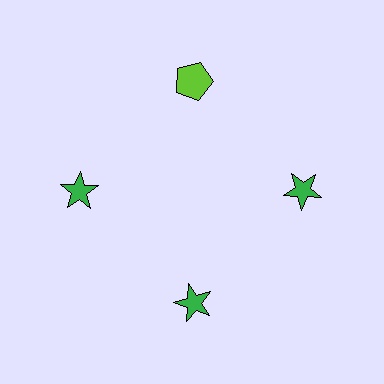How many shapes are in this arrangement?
There are 4 shapes arranged in a ring pattern.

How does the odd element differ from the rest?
It differs in both color (lime instead of green) and shape (pentagon instead of star).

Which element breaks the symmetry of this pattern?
The lime pentagon at roughly the 12 o'clock position breaks the symmetry. All other shapes are green stars.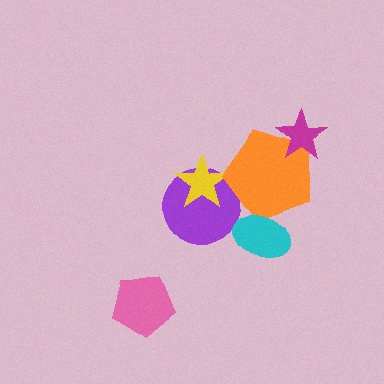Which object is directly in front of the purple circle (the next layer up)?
The yellow star is directly in front of the purple circle.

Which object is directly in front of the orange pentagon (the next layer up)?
The magenta star is directly in front of the orange pentagon.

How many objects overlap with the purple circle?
2 objects overlap with the purple circle.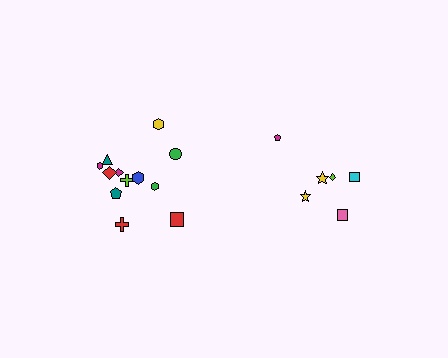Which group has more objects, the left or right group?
The left group.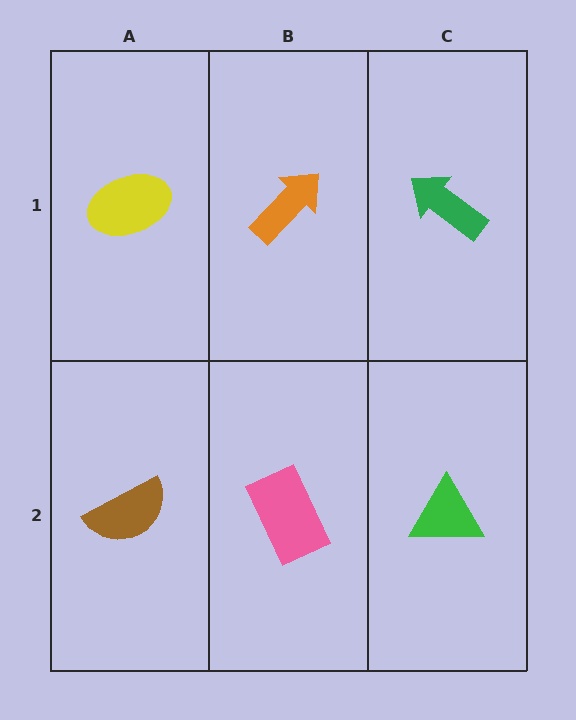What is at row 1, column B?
An orange arrow.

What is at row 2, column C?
A green triangle.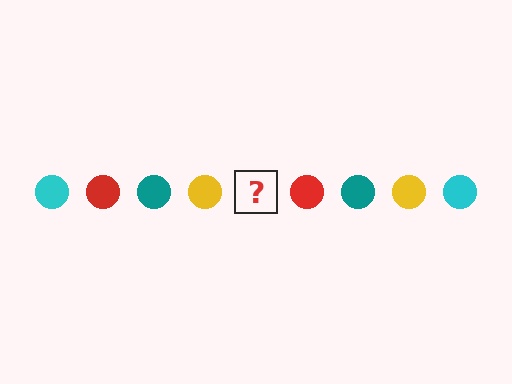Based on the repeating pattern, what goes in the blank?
The blank should be a cyan circle.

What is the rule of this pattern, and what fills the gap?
The rule is that the pattern cycles through cyan, red, teal, yellow circles. The gap should be filled with a cyan circle.